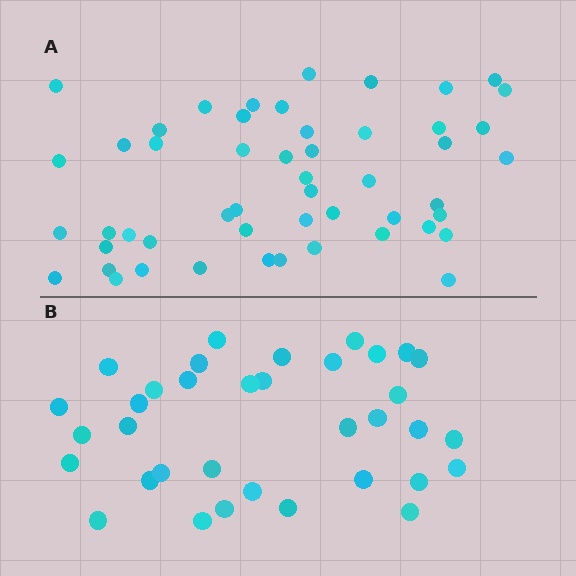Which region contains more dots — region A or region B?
Region A (the top region) has more dots.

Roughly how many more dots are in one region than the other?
Region A has approximately 15 more dots than region B.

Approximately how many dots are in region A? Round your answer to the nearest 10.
About 50 dots. (The exact count is 51, which rounds to 50.)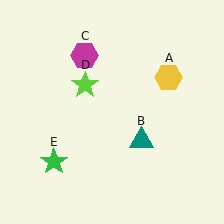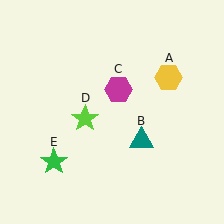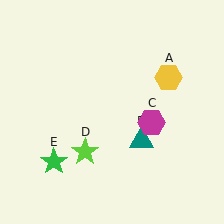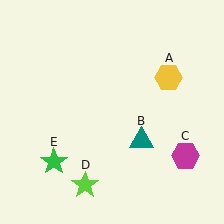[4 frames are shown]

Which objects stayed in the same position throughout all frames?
Yellow hexagon (object A) and teal triangle (object B) and green star (object E) remained stationary.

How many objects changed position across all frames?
2 objects changed position: magenta hexagon (object C), lime star (object D).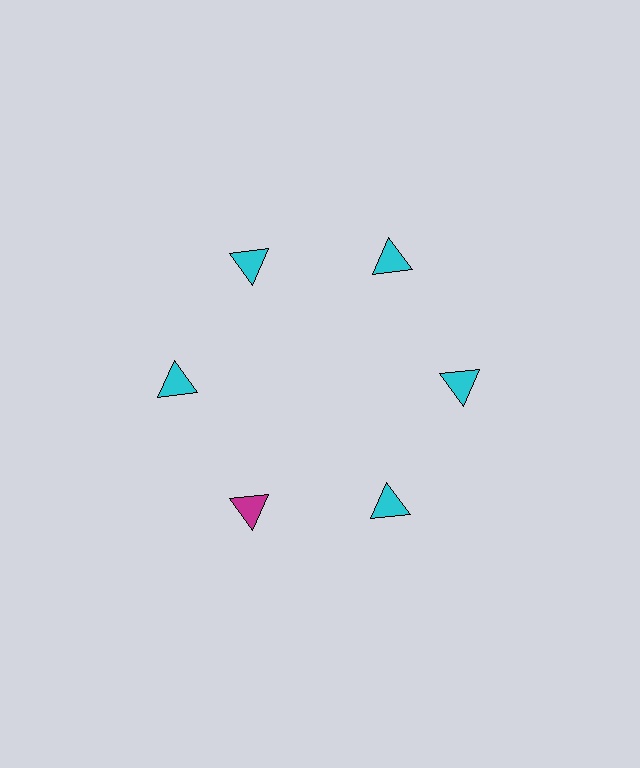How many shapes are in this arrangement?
There are 6 shapes arranged in a ring pattern.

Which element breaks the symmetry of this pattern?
The magenta triangle at roughly the 7 o'clock position breaks the symmetry. All other shapes are cyan triangles.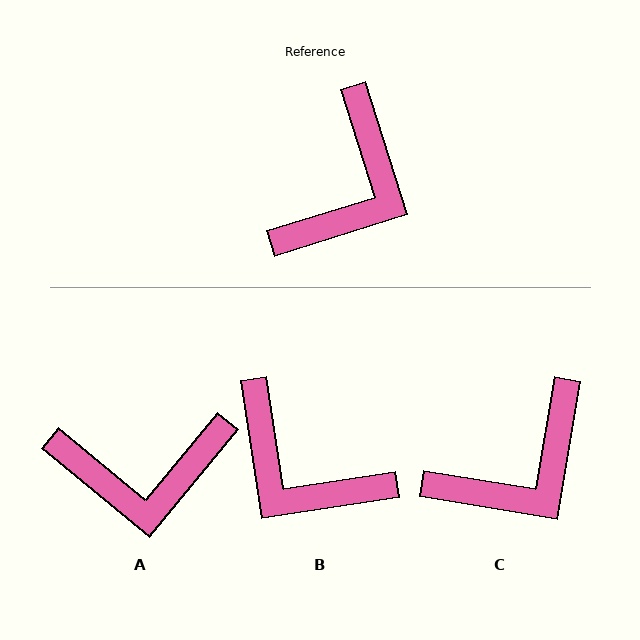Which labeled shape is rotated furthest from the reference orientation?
B, about 99 degrees away.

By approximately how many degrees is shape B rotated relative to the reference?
Approximately 99 degrees clockwise.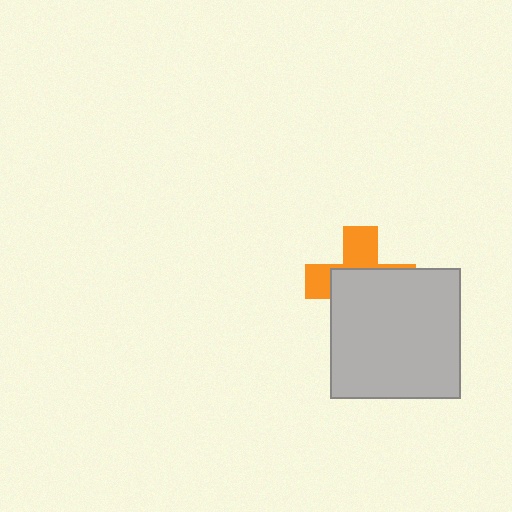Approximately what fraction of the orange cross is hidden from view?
Roughly 62% of the orange cross is hidden behind the light gray square.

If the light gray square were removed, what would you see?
You would see the complete orange cross.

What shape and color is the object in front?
The object in front is a light gray square.